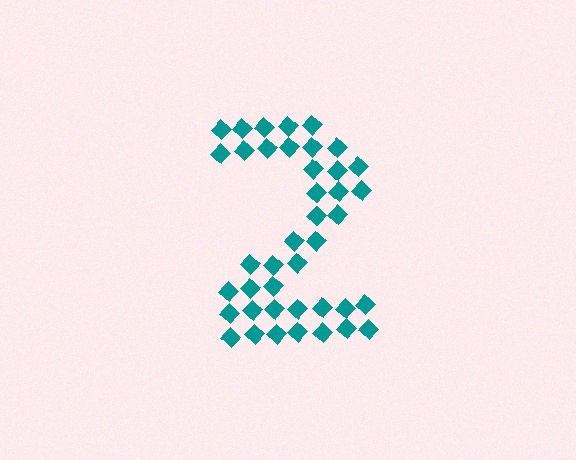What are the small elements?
The small elements are diamonds.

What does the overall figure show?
The overall figure shows the digit 2.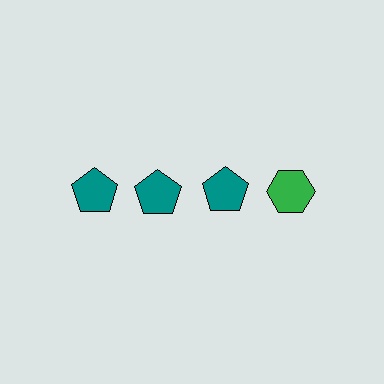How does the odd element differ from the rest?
It differs in both color (green instead of teal) and shape (hexagon instead of pentagon).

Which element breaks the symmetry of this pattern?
The green hexagon in the top row, second from right column breaks the symmetry. All other shapes are teal pentagons.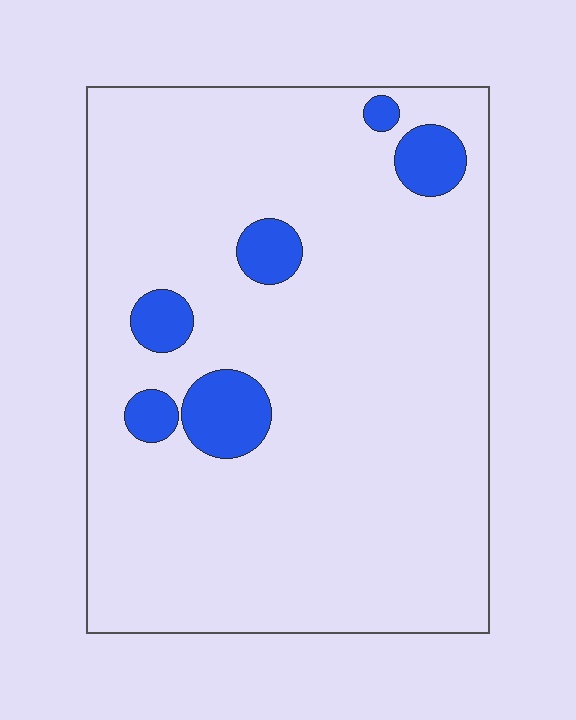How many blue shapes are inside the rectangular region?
6.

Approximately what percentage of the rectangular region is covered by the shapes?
Approximately 10%.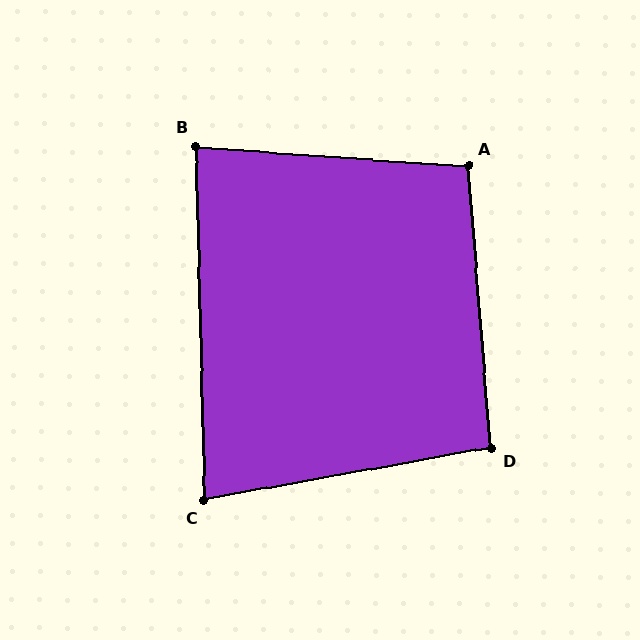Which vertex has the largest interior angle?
A, at approximately 99 degrees.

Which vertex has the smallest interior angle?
C, at approximately 81 degrees.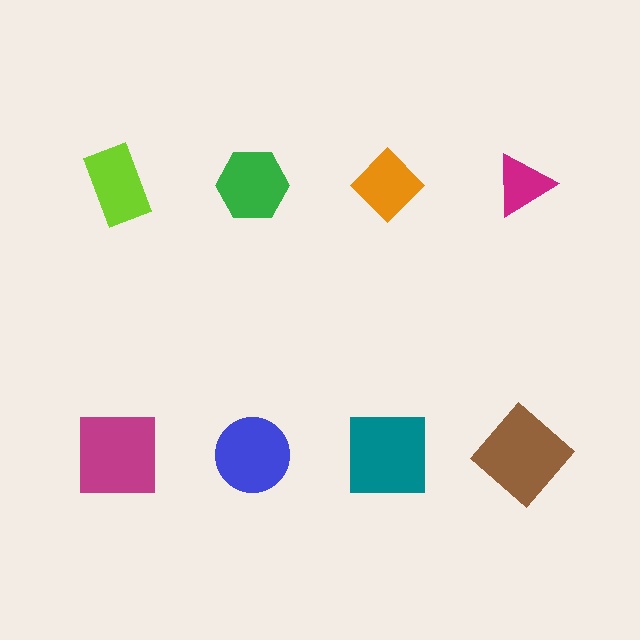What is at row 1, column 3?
An orange diamond.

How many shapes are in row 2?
4 shapes.